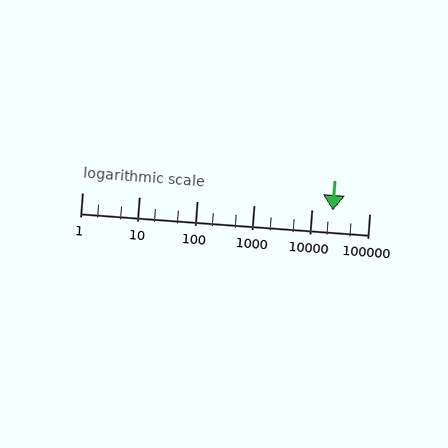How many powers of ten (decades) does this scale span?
The scale spans 5 decades, from 1 to 100000.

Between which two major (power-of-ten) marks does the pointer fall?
The pointer is between 10000 and 100000.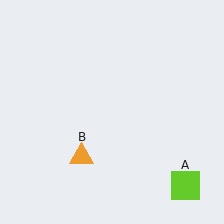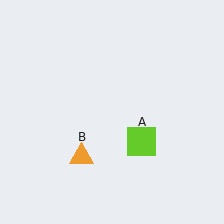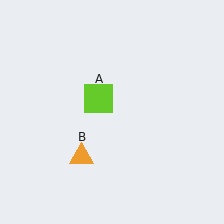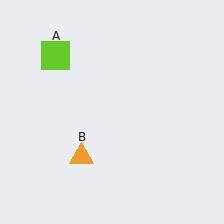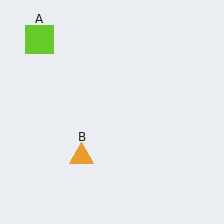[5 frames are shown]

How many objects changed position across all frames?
1 object changed position: lime square (object A).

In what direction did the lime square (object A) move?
The lime square (object A) moved up and to the left.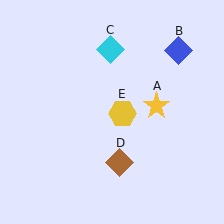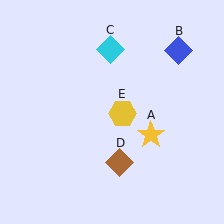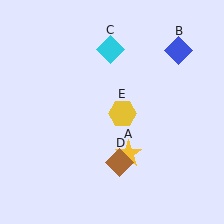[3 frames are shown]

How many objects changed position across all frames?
1 object changed position: yellow star (object A).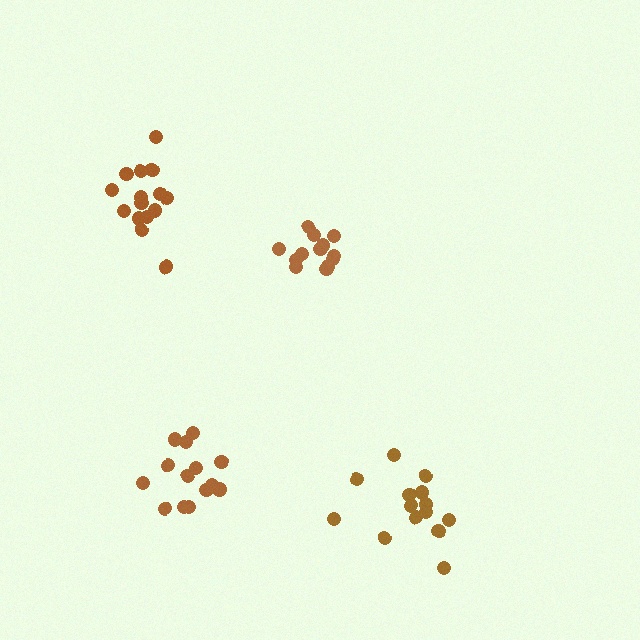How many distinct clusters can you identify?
There are 4 distinct clusters.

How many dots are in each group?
Group 1: 13 dots, Group 2: 14 dots, Group 3: 14 dots, Group 4: 15 dots (56 total).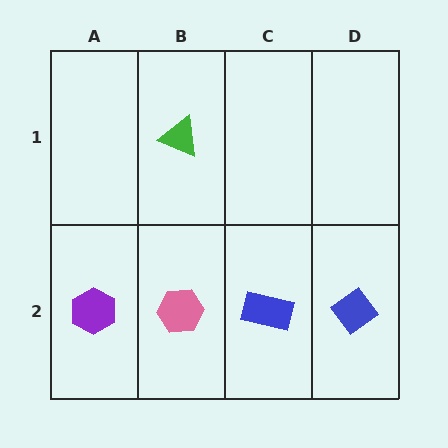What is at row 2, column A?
A purple hexagon.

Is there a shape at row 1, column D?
No, that cell is empty.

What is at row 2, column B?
A pink hexagon.